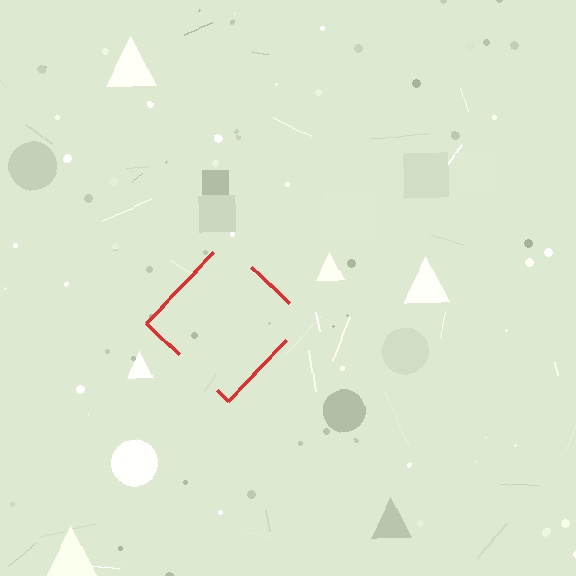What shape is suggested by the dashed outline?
The dashed outline suggests a diamond.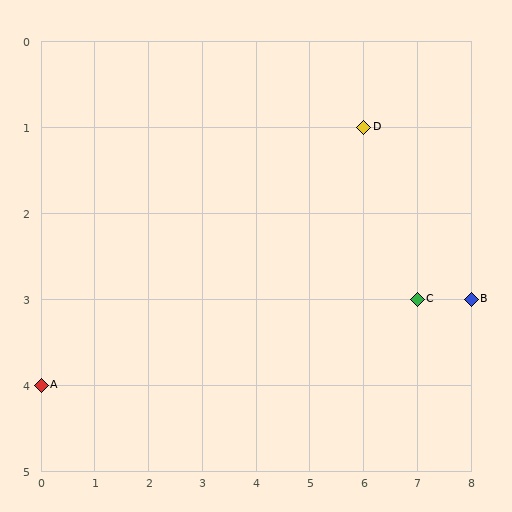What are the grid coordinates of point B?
Point B is at grid coordinates (8, 3).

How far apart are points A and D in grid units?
Points A and D are 6 columns and 3 rows apart (about 6.7 grid units diagonally).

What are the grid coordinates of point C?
Point C is at grid coordinates (7, 3).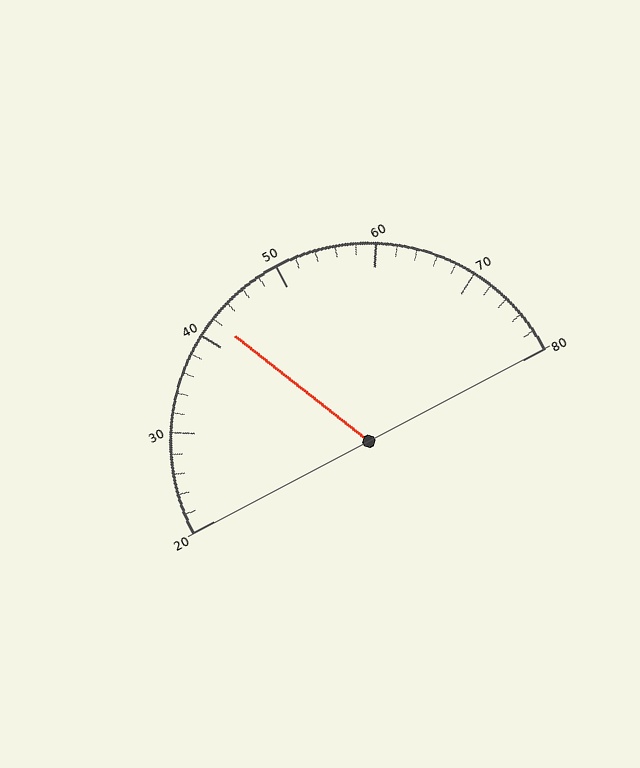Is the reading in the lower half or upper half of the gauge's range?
The reading is in the lower half of the range (20 to 80).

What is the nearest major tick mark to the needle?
The nearest major tick mark is 40.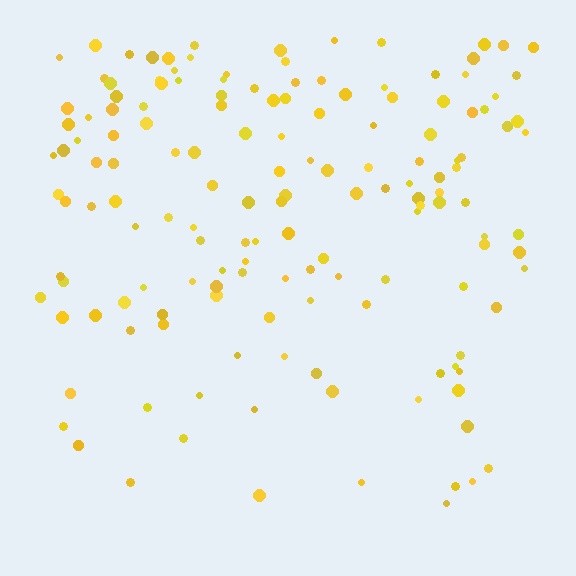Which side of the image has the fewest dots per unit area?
The bottom.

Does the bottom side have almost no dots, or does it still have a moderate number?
Still a moderate number, just noticeably fewer than the top.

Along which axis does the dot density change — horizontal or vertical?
Vertical.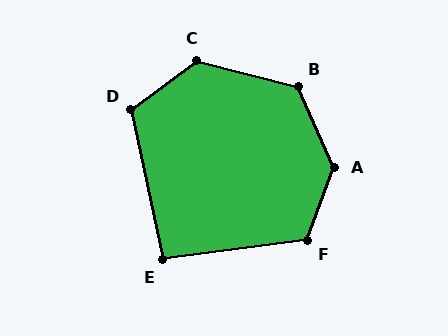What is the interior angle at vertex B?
Approximately 128 degrees (obtuse).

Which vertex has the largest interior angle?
A, at approximately 136 degrees.